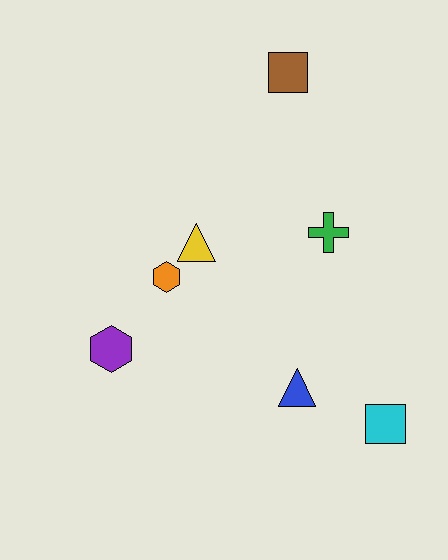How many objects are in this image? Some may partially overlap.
There are 7 objects.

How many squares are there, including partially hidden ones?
There are 2 squares.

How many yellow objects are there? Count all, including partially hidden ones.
There is 1 yellow object.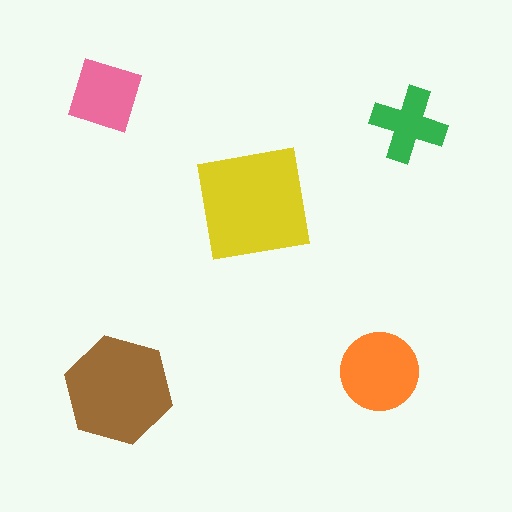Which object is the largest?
The yellow square.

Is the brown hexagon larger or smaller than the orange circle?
Larger.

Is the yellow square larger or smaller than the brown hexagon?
Larger.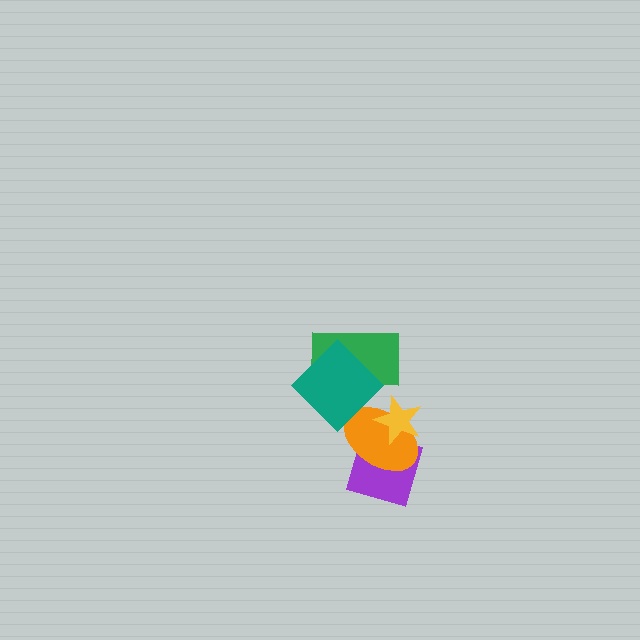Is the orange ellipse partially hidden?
Yes, it is partially covered by another shape.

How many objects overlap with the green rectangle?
1 object overlaps with the green rectangle.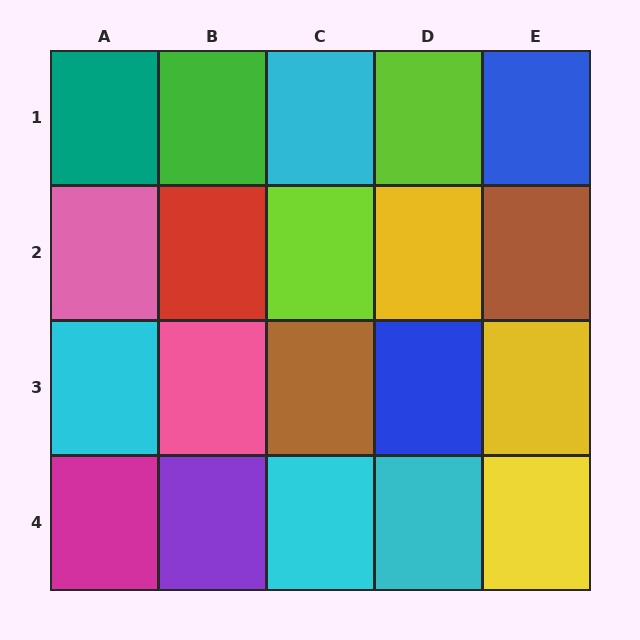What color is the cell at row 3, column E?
Yellow.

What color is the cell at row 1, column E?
Blue.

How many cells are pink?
2 cells are pink.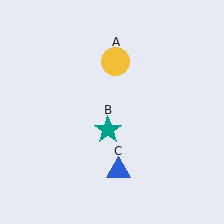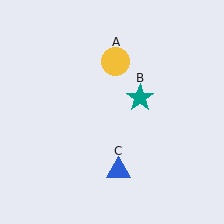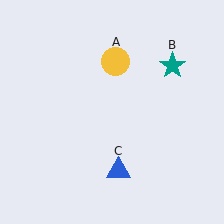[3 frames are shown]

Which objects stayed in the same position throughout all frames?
Yellow circle (object A) and blue triangle (object C) remained stationary.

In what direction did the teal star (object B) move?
The teal star (object B) moved up and to the right.